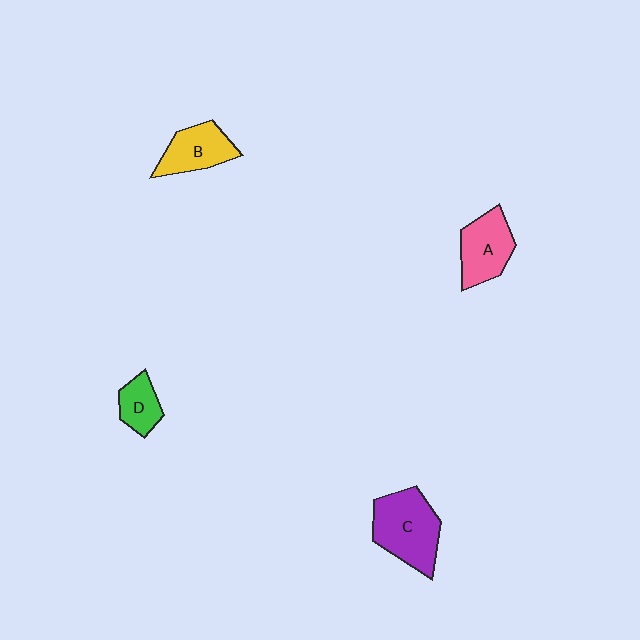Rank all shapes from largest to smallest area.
From largest to smallest: C (purple), A (pink), B (yellow), D (green).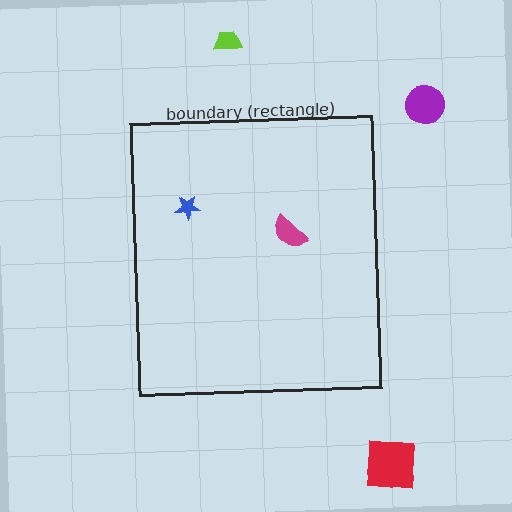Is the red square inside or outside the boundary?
Outside.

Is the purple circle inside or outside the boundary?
Outside.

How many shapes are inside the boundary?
2 inside, 3 outside.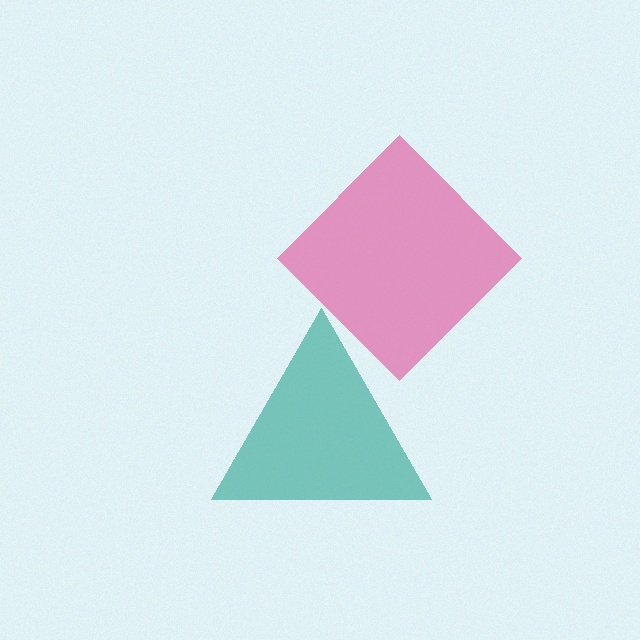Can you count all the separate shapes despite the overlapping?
Yes, there are 2 separate shapes.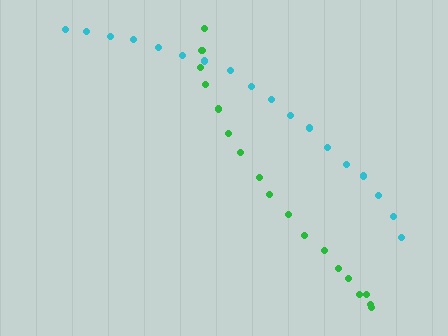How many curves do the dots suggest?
There are 2 distinct paths.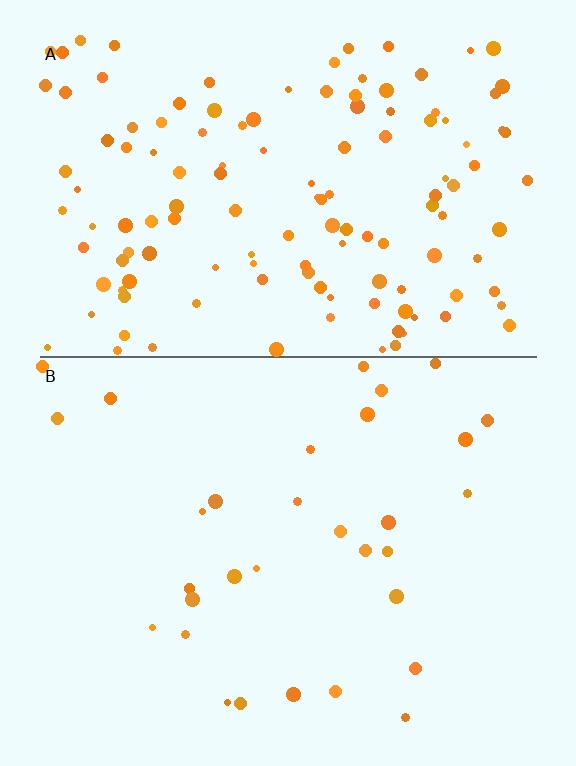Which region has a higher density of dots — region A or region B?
A (the top).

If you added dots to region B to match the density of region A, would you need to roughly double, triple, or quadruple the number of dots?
Approximately quadruple.